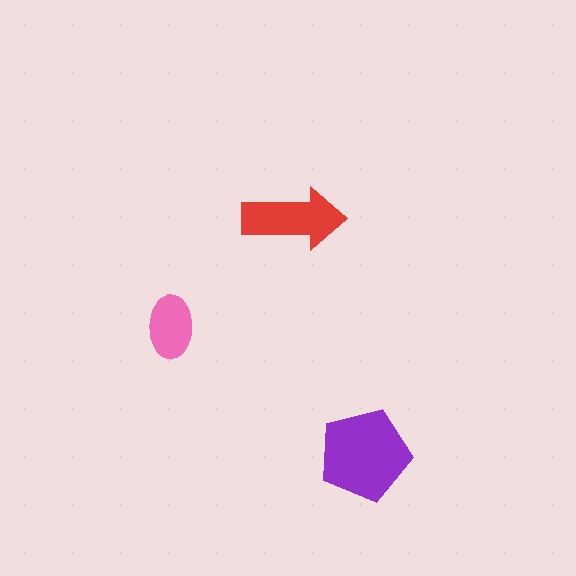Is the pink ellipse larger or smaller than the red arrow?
Smaller.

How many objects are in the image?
There are 3 objects in the image.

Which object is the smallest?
The pink ellipse.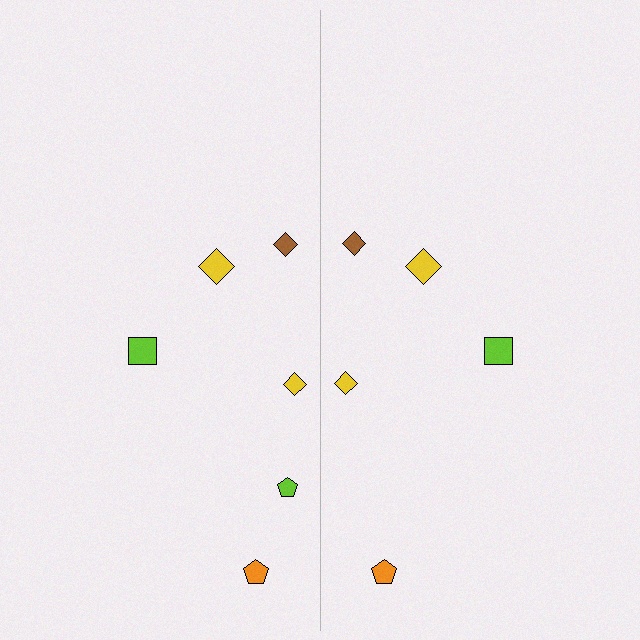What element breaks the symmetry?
A lime pentagon is missing from the right side.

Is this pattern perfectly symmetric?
No, the pattern is not perfectly symmetric. A lime pentagon is missing from the right side.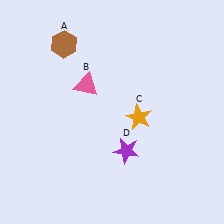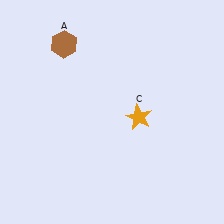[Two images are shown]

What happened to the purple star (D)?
The purple star (D) was removed in Image 2. It was in the bottom-right area of Image 1.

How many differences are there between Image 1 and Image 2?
There are 2 differences between the two images.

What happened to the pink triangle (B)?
The pink triangle (B) was removed in Image 2. It was in the top-left area of Image 1.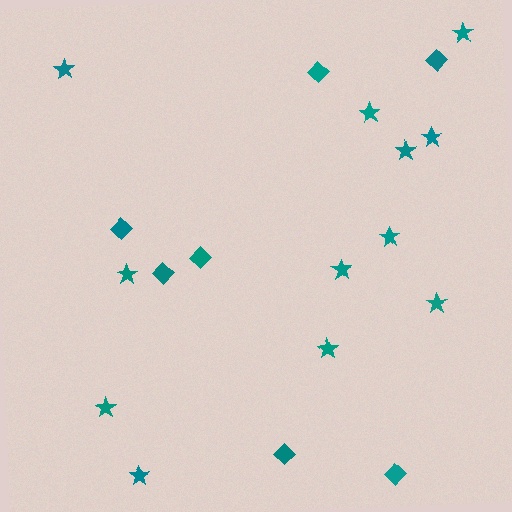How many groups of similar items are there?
There are 2 groups: one group of diamonds (7) and one group of stars (12).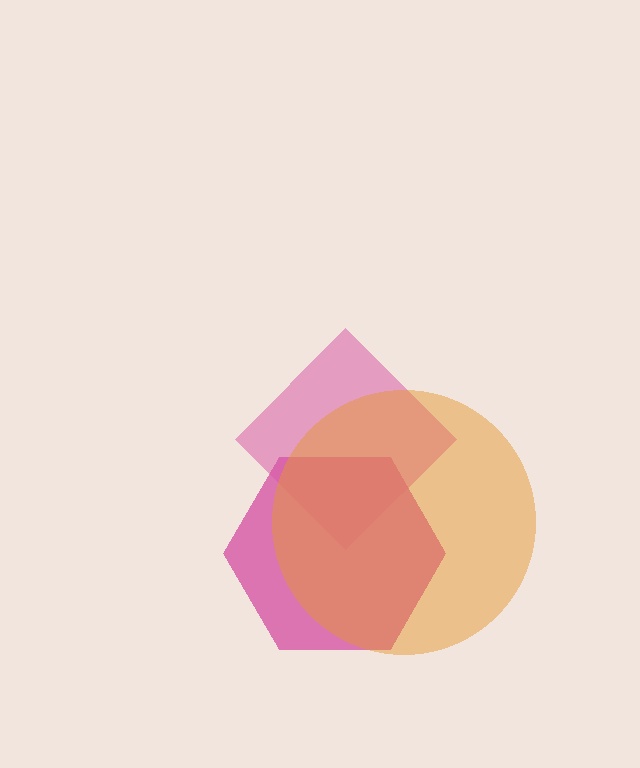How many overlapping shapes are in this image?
There are 3 overlapping shapes in the image.